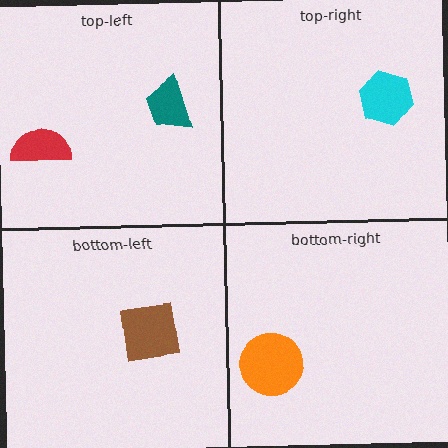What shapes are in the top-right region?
The cyan hexagon.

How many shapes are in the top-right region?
1.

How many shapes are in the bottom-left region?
1.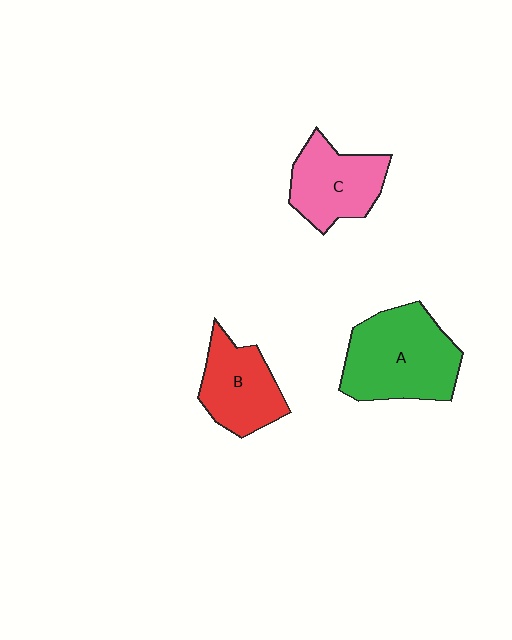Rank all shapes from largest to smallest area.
From largest to smallest: A (green), C (pink), B (red).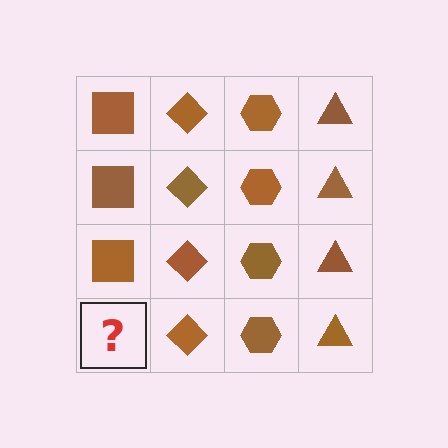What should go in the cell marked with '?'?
The missing cell should contain a brown square.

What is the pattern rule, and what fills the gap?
The rule is that each column has a consistent shape. The gap should be filled with a brown square.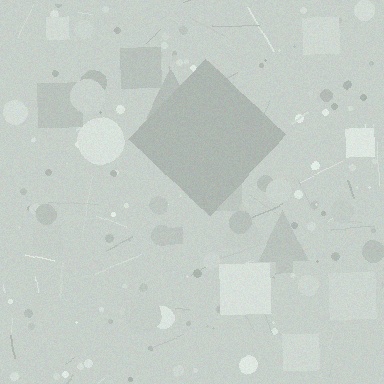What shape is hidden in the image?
A diamond is hidden in the image.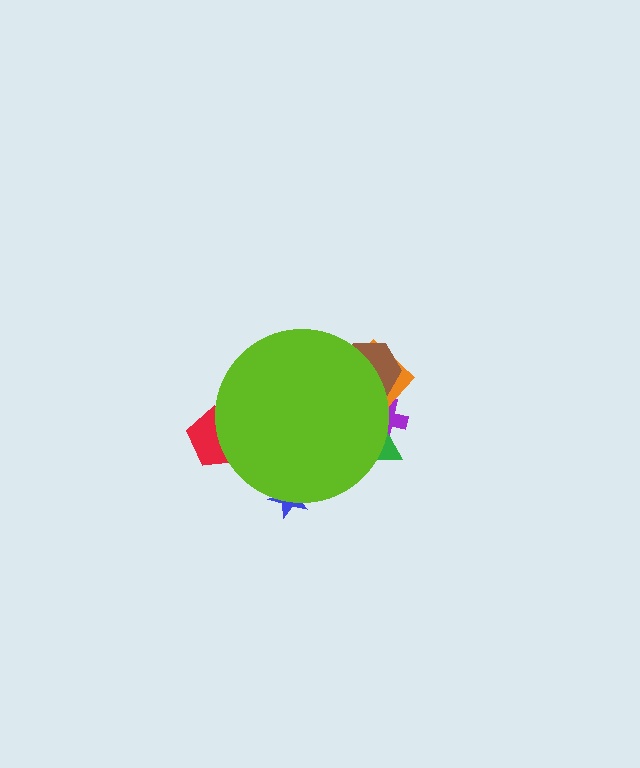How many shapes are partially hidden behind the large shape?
6 shapes are partially hidden.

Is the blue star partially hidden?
Yes, the blue star is partially hidden behind the lime circle.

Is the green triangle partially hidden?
Yes, the green triangle is partially hidden behind the lime circle.